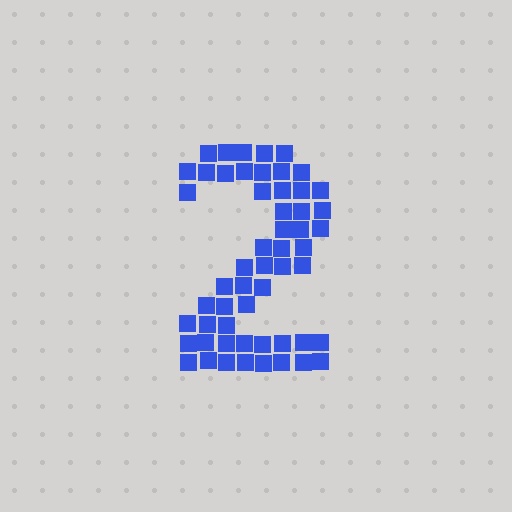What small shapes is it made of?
It is made of small squares.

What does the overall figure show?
The overall figure shows the digit 2.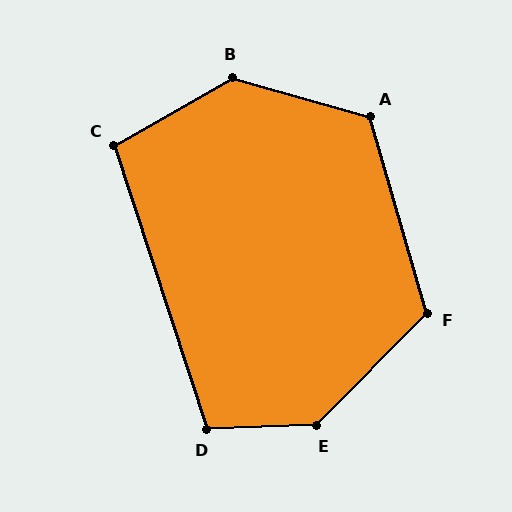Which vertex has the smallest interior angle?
C, at approximately 102 degrees.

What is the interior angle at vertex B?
Approximately 134 degrees (obtuse).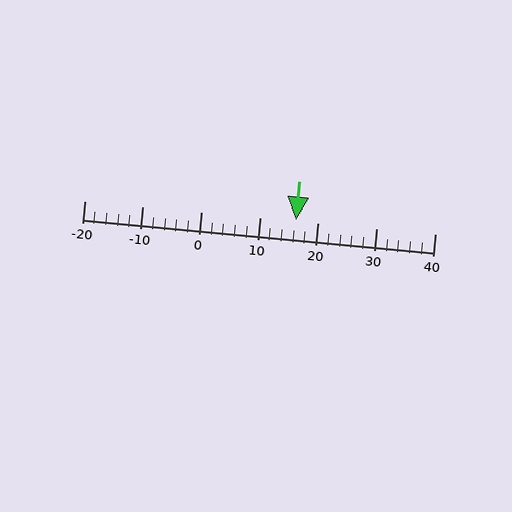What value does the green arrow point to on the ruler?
The green arrow points to approximately 16.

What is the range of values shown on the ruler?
The ruler shows values from -20 to 40.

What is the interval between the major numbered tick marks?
The major tick marks are spaced 10 units apart.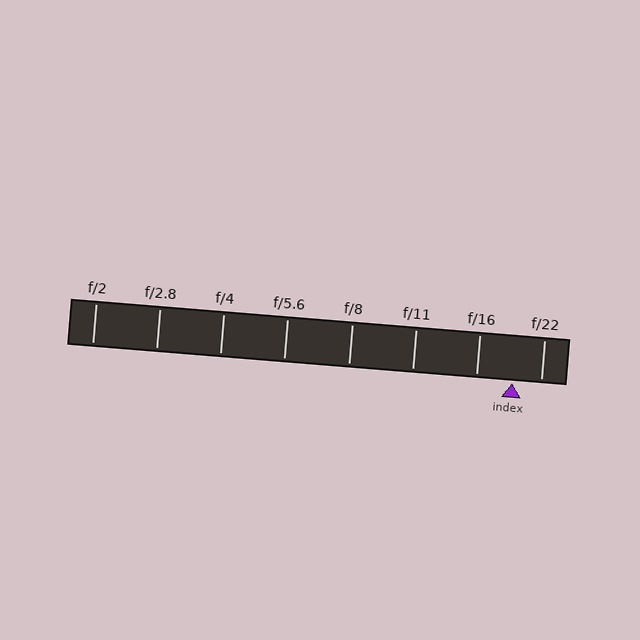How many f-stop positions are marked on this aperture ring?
There are 8 f-stop positions marked.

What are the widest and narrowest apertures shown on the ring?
The widest aperture shown is f/2 and the narrowest is f/22.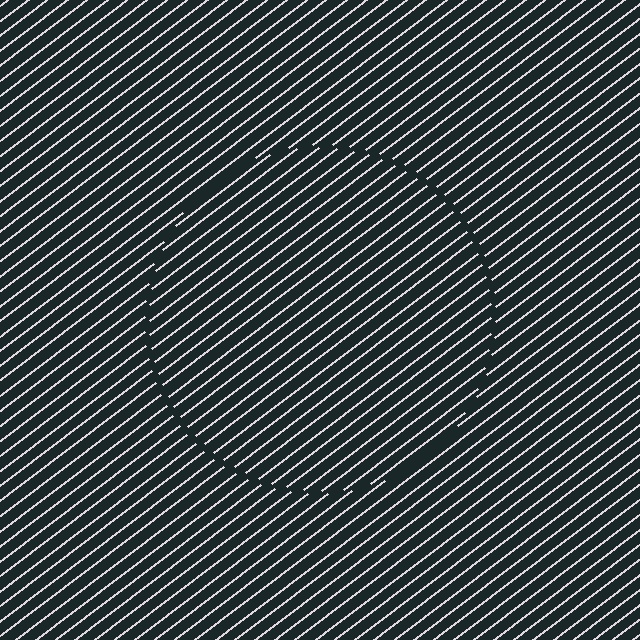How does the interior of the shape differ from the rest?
The interior of the shape contains the same grating, shifted by half a period — the contour is defined by the phase discontinuity where line-ends from the inner and outer gratings abut.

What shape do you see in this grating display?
An illusory circle. The interior of the shape contains the same grating, shifted by half a period — the contour is defined by the phase discontinuity where line-ends from the inner and outer gratings abut.